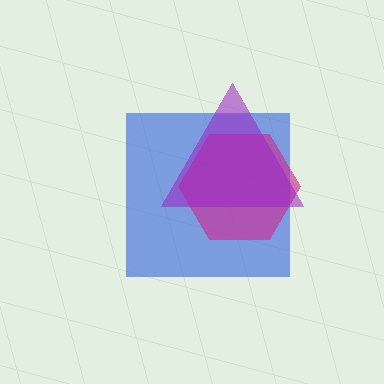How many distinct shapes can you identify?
There are 3 distinct shapes: a blue square, a magenta hexagon, a purple triangle.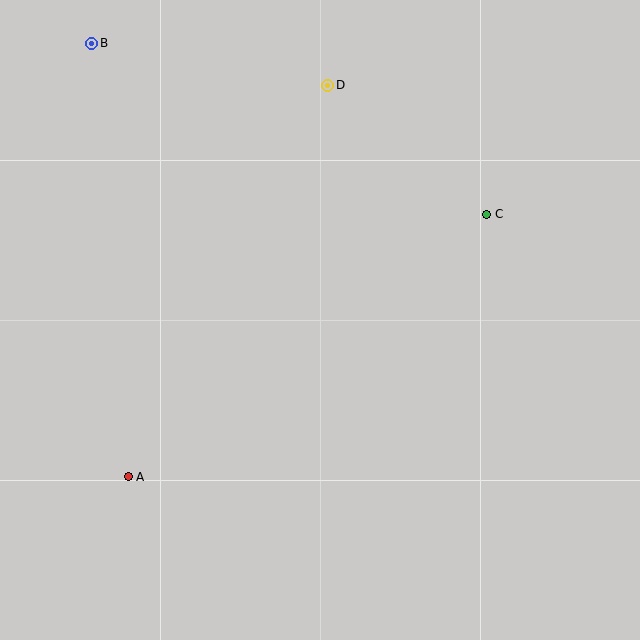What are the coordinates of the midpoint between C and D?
The midpoint between C and D is at (407, 150).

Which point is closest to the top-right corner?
Point C is closest to the top-right corner.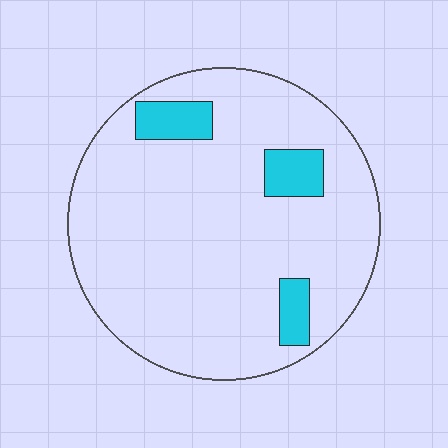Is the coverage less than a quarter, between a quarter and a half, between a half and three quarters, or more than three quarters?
Less than a quarter.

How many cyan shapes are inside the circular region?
3.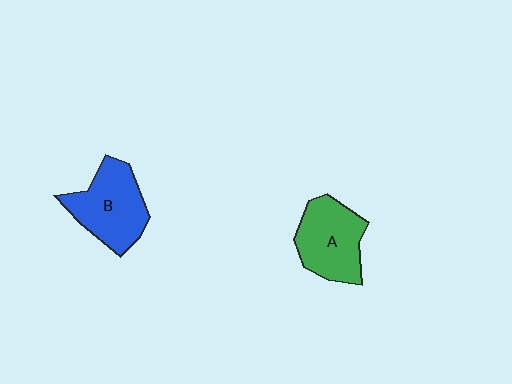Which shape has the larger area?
Shape B (blue).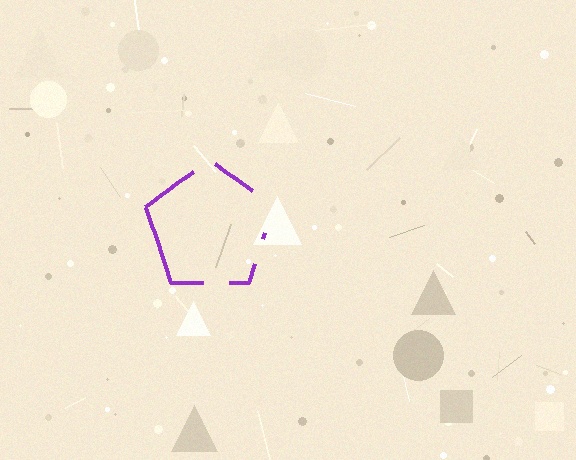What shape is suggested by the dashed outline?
The dashed outline suggests a pentagon.